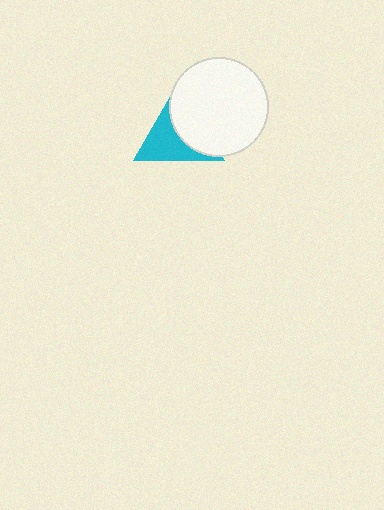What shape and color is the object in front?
The object in front is a white circle.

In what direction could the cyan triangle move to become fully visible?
The cyan triangle could move left. That would shift it out from behind the white circle entirely.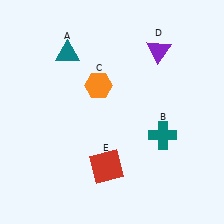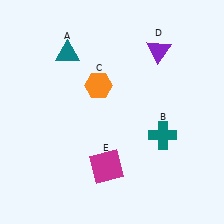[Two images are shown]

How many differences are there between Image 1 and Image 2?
There is 1 difference between the two images.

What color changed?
The square (E) changed from red in Image 1 to magenta in Image 2.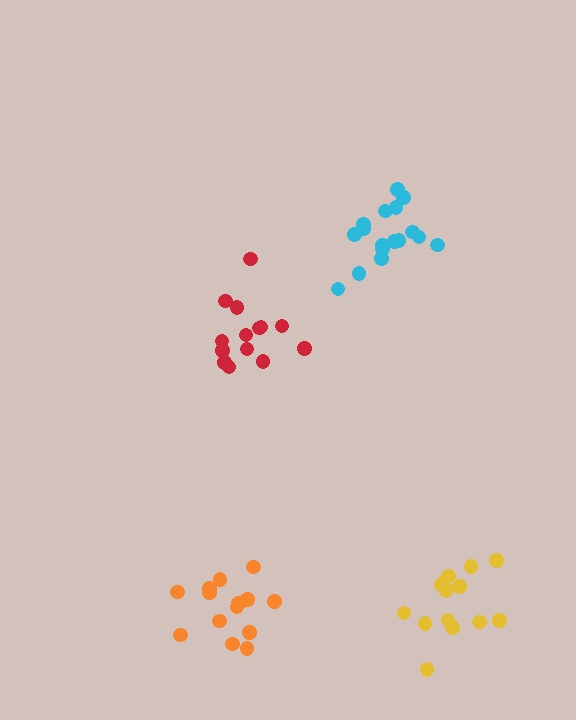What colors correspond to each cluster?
The clusters are colored: yellow, orange, cyan, red.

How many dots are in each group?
Group 1: 14 dots, Group 2: 14 dots, Group 3: 17 dots, Group 4: 14 dots (59 total).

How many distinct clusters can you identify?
There are 4 distinct clusters.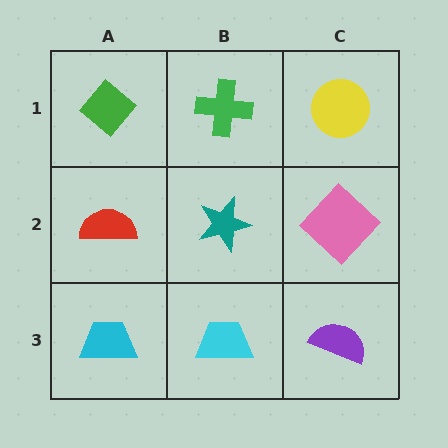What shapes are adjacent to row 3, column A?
A red semicircle (row 2, column A), a cyan trapezoid (row 3, column B).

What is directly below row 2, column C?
A purple semicircle.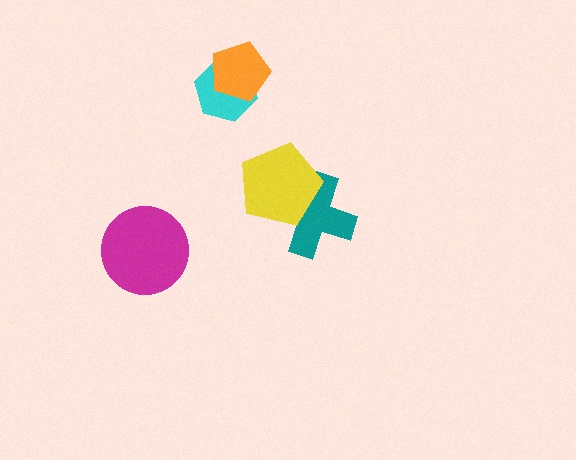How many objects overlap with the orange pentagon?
1 object overlaps with the orange pentagon.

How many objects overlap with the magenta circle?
0 objects overlap with the magenta circle.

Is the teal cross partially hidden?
Yes, it is partially covered by another shape.